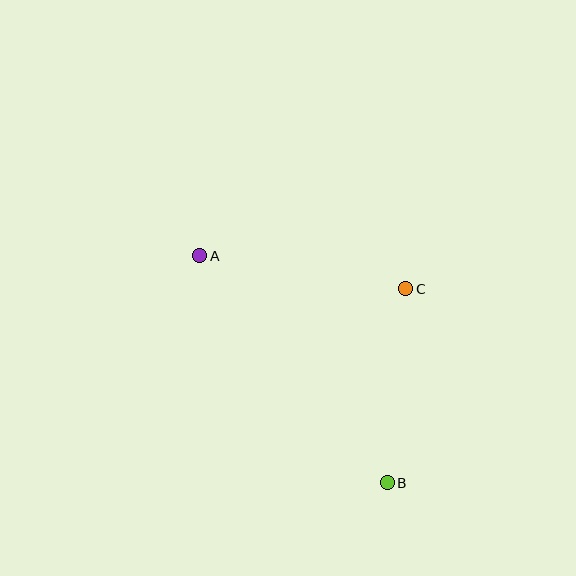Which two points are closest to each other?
Points B and C are closest to each other.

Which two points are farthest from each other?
Points A and B are farthest from each other.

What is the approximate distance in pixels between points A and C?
The distance between A and C is approximately 209 pixels.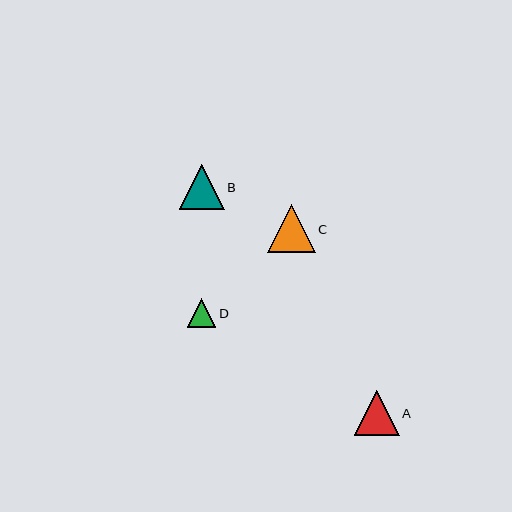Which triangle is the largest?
Triangle C is the largest with a size of approximately 47 pixels.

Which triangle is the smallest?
Triangle D is the smallest with a size of approximately 29 pixels.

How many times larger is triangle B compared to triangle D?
Triangle B is approximately 1.6 times the size of triangle D.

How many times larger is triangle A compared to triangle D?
Triangle A is approximately 1.5 times the size of triangle D.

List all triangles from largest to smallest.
From largest to smallest: C, B, A, D.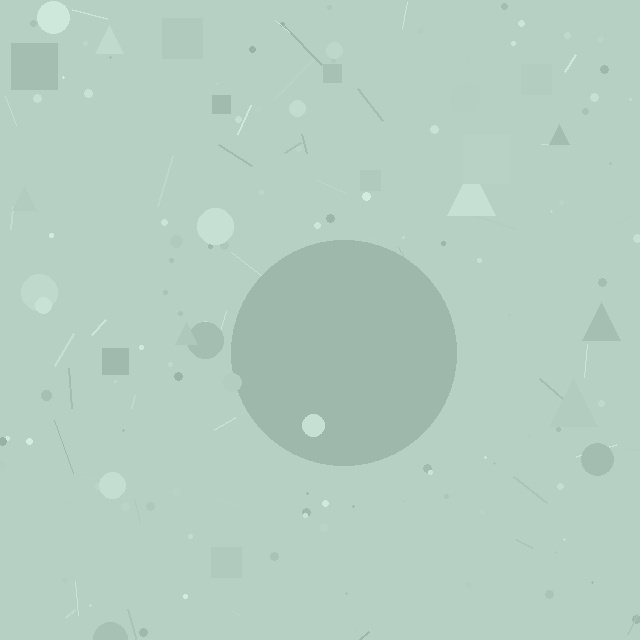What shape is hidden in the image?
A circle is hidden in the image.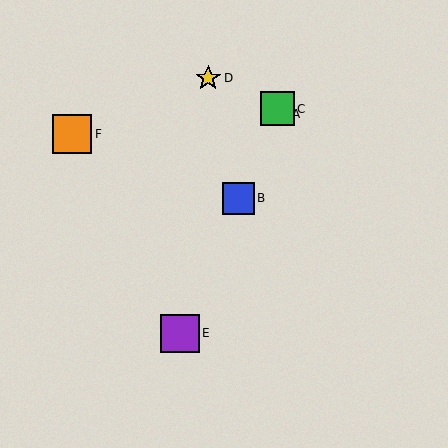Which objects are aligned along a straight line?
Objects A, B, C, E are aligned along a straight line.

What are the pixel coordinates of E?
Object E is at (180, 333).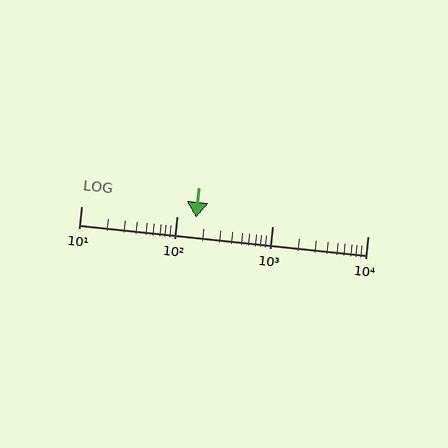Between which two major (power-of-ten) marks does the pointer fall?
The pointer is between 100 and 1000.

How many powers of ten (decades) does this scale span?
The scale spans 3 decades, from 10 to 10000.